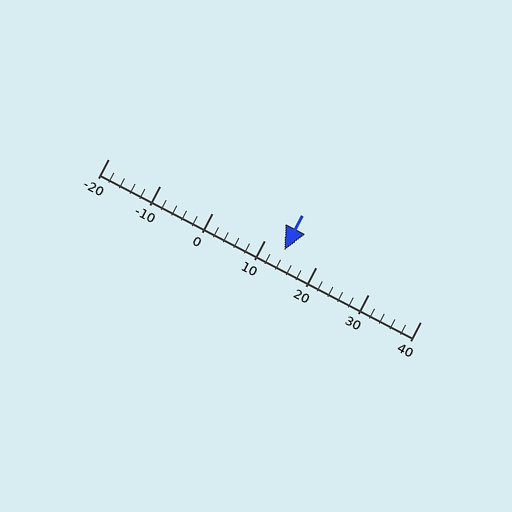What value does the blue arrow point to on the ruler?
The blue arrow points to approximately 14.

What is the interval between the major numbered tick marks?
The major tick marks are spaced 10 units apart.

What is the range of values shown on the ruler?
The ruler shows values from -20 to 40.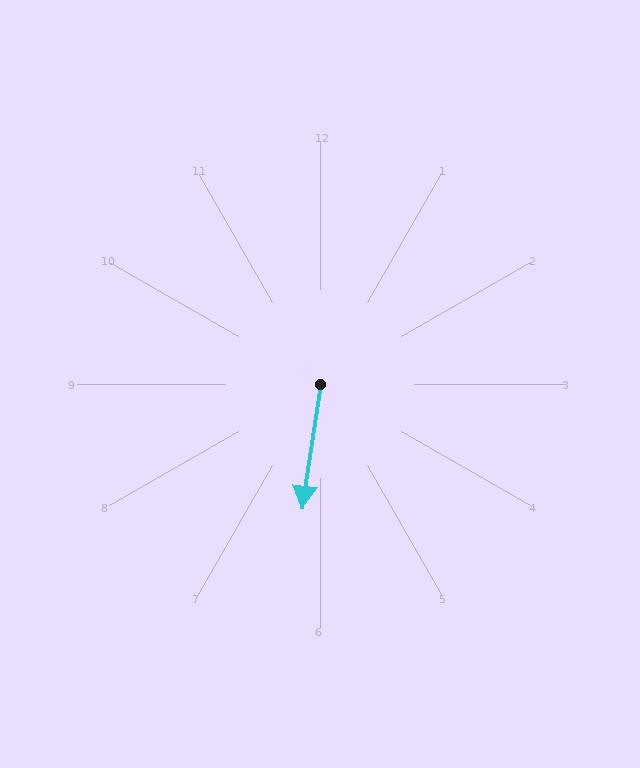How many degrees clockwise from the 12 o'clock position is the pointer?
Approximately 188 degrees.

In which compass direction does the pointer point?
South.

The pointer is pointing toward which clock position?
Roughly 6 o'clock.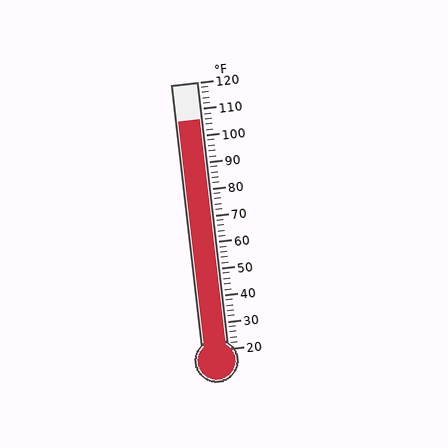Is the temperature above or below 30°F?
The temperature is above 30°F.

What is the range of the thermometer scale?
The thermometer scale ranges from 20°F to 120°F.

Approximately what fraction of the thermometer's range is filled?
The thermometer is filled to approximately 85% of its range.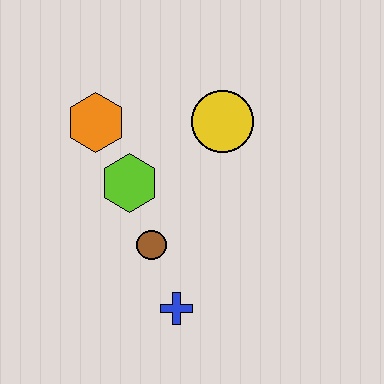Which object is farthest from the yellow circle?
The blue cross is farthest from the yellow circle.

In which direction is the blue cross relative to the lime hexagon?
The blue cross is below the lime hexagon.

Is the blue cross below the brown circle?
Yes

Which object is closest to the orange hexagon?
The lime hexagon is closest to the orange hexagon.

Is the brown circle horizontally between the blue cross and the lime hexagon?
Yes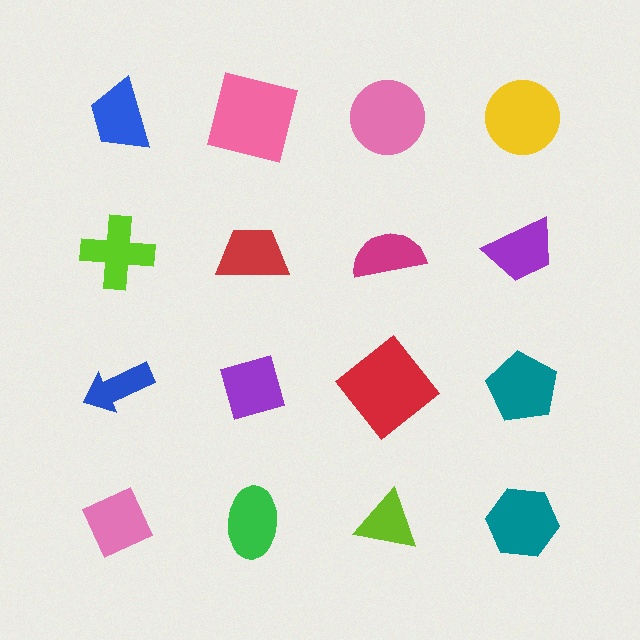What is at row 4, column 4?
A teal hexagon.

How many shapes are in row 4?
4 shapes.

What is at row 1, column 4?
A yellow circle.